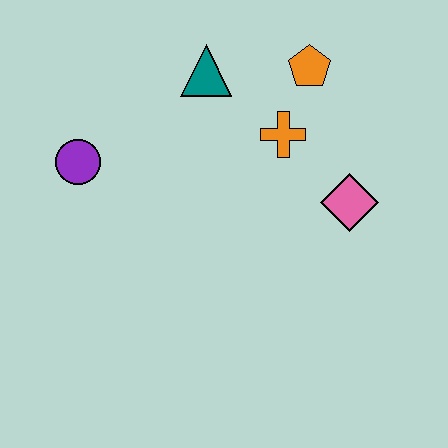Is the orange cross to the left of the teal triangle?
No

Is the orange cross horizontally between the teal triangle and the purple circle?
No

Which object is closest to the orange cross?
The orange pentagon is closest to the orange cross.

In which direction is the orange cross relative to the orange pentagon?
The orange cross is below the orange pentagon.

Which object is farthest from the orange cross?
The purple circle is farthest from the orange cross.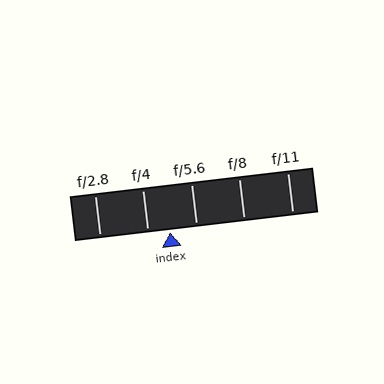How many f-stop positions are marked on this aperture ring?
There are 5 f-stop positions marked.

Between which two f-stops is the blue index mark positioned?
The index mark is between f/4 and f/5.6.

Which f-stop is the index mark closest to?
The index mark is closest to f/4.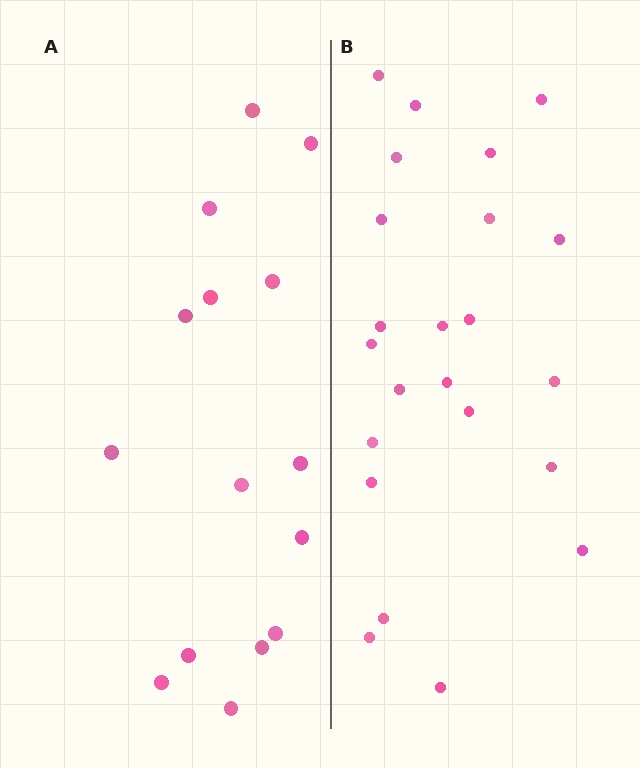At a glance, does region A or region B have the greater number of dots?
Region B (the right region) has more dots.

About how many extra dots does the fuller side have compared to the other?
Region B has roughly 8 or so more dots than region A.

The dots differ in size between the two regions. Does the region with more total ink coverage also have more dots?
No. Region A has more total ink coverage because its dots are larger, but region B actually contains more individual dots. Total area can be misleading — the number of items is what matters here.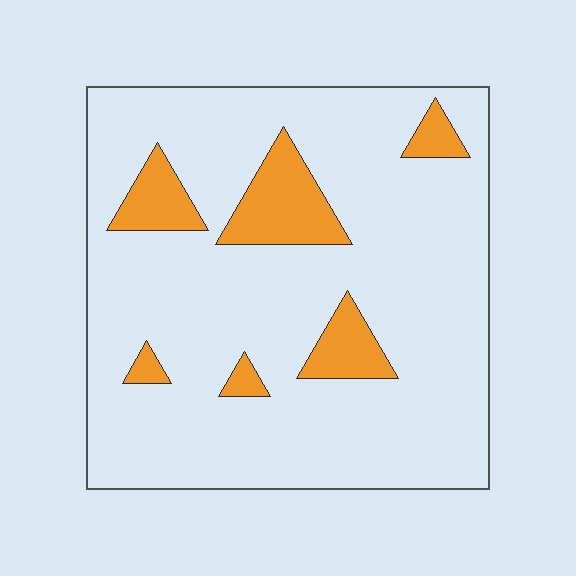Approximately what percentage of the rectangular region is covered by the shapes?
Approximately 15%.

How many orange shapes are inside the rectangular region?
6.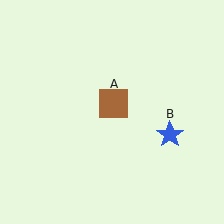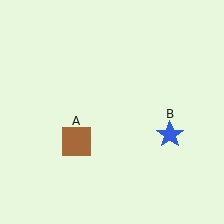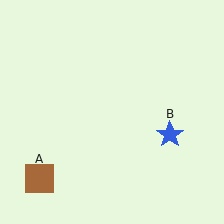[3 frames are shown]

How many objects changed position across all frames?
1 object changed position: brown square (object A).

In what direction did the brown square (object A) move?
The brown square (object A) moved down and to the left.